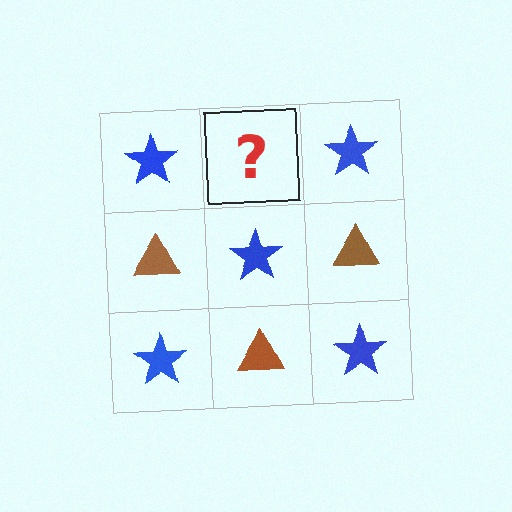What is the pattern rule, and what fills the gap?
The rule is that it alternates blue star and brown triangle in a checkerboard pattern. The gap should be filled with a brown triangle.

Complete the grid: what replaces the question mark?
The question mark should be replaced with a brown triangle.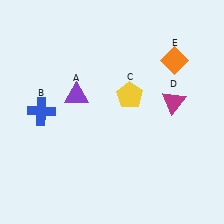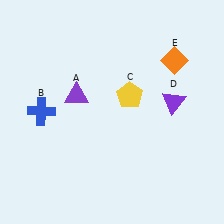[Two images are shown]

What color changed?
The triangle (D) changed from magenta in Image 1 to purple in Image 2.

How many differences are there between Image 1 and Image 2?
There is 1 difference between the two images.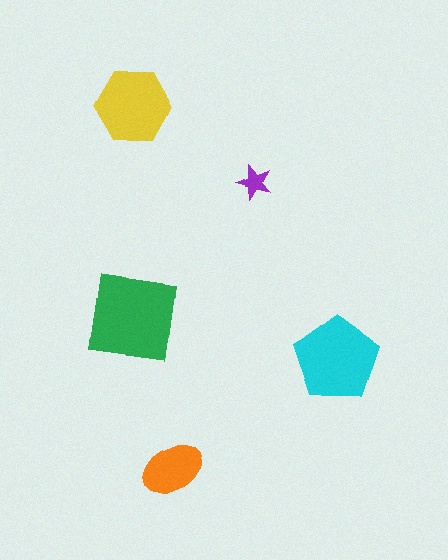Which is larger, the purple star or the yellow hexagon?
The yellow hexagon.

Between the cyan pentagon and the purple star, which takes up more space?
The cyan pentagon.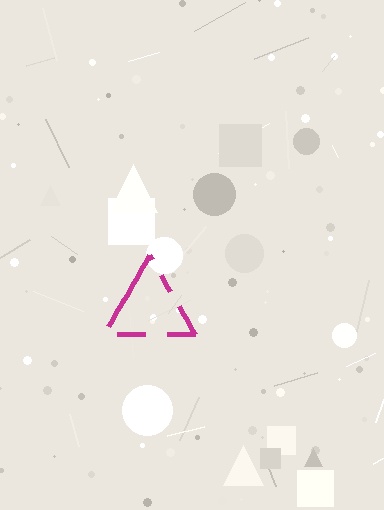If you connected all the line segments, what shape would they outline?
They would outline a triangle.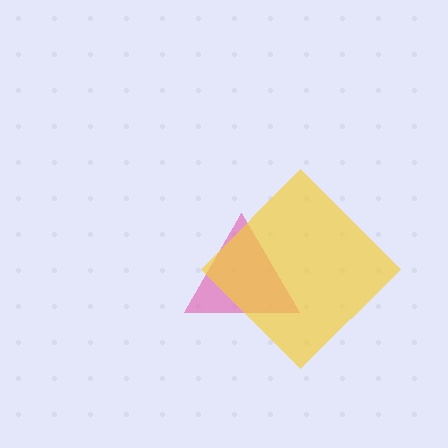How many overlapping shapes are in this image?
There are 2 overlapping shapes in the image.